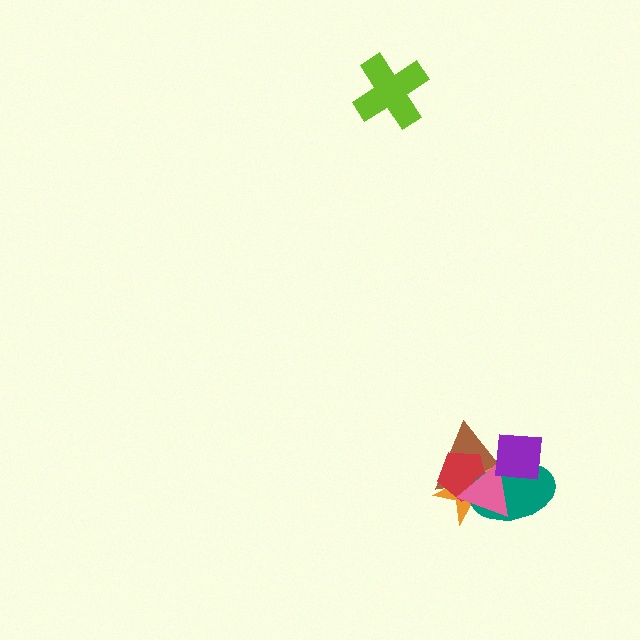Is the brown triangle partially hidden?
Yes, it is partially covered by another shape.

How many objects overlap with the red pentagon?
4 objects overlap with the red pentagon.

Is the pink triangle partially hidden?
Yes, it is partially covered by another shape.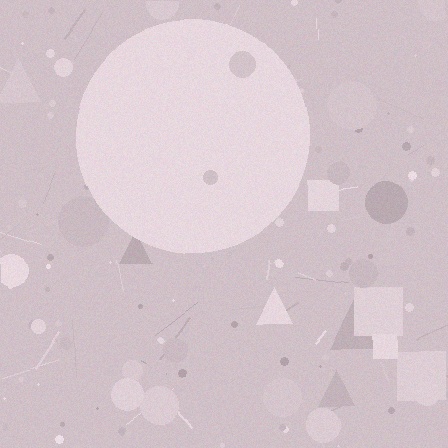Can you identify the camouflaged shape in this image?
The camouflaged shape is a circle.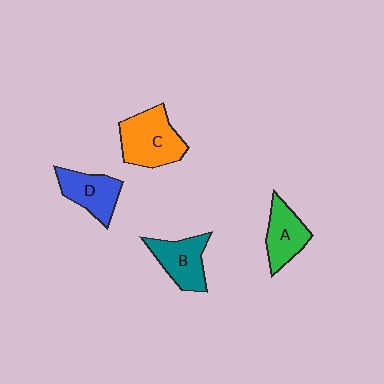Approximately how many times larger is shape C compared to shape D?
Approximately 1.4 times.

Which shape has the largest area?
Shape C (orange).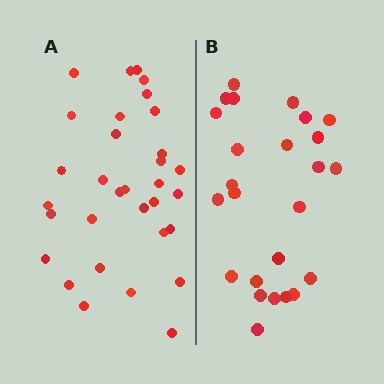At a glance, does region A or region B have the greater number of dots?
Region A (the left region) has more dots.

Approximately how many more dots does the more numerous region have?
Region A has roughly 8 or so more dots than region B.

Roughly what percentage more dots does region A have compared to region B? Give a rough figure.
About 30% more.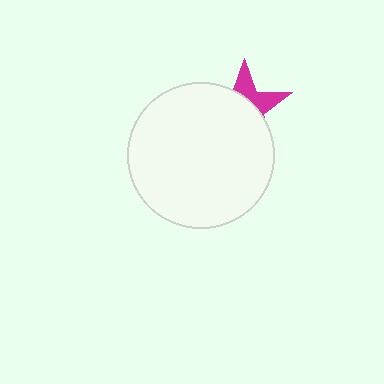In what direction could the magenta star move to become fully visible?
The magenta star could move toward the upper-right. That would shift it out from behind the white circle entirely.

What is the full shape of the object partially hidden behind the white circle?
The partially hidden object is a magenta star.